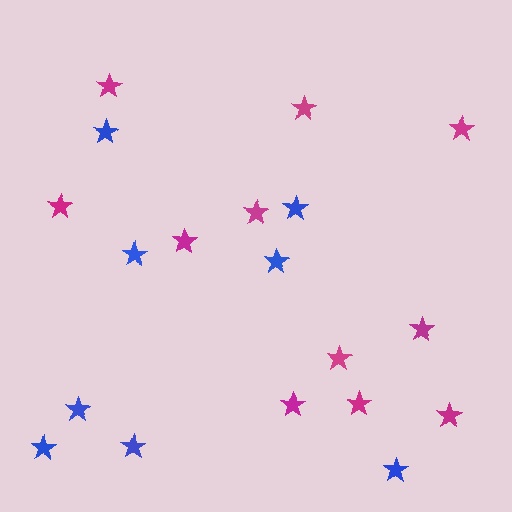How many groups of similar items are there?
There are 2 groups: one group of blue stars (8) and one group of magenta stars (11).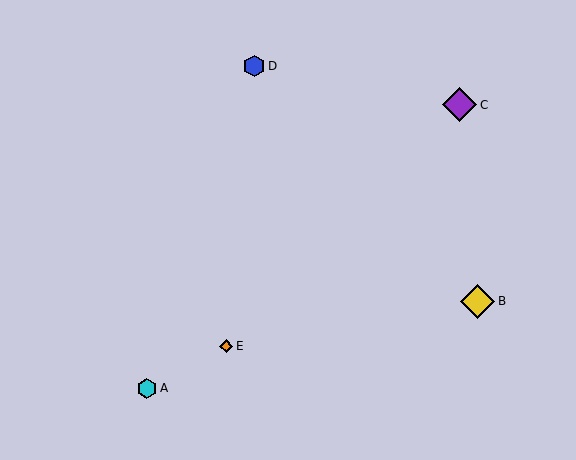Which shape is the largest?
The yellow diamond (labeled B) is the largest.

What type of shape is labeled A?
Shape A is a cyan hexagon.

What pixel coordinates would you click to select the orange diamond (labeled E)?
Click at (226, 346) to select the orange diamond E.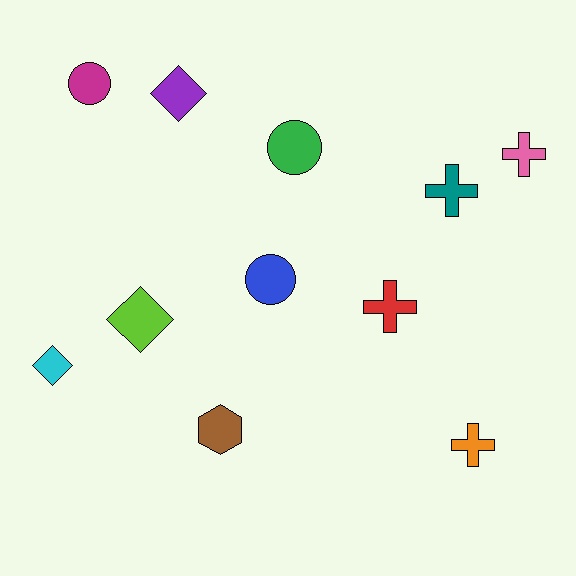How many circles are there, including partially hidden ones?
There are 3 circles.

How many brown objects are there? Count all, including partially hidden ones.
There is 1 brown object.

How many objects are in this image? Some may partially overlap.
There are 11 objects.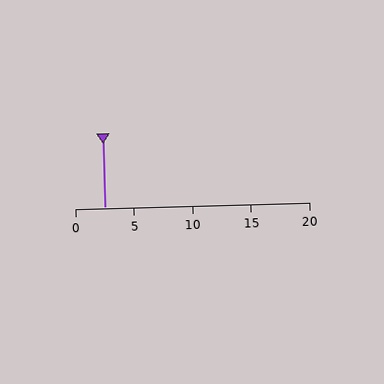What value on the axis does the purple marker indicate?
The marker indicates approximately 2.5.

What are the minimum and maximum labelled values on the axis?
The axis runs from 0 to 20.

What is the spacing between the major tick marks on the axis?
The major ticks are spaced 5 apart.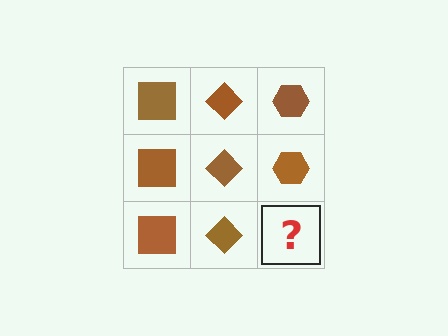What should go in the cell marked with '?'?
The missing cell should contain a brown hexagon.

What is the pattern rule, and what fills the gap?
The rule is that each column has a consistent shape. The gap should be filled with a brown hexagon.